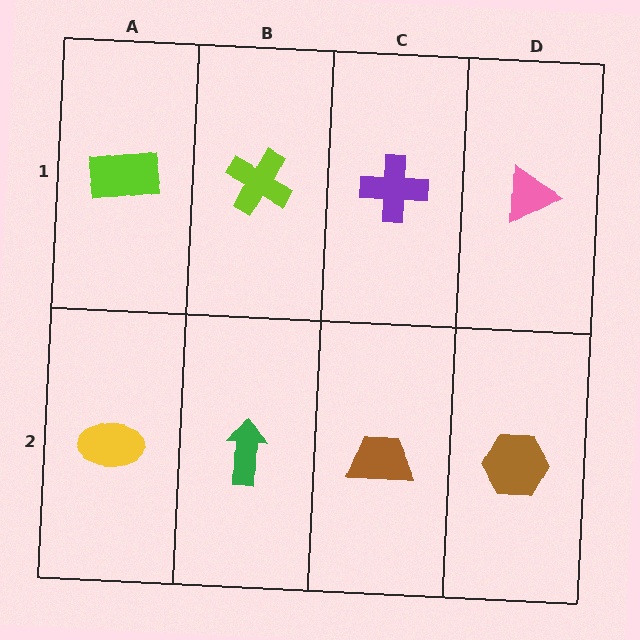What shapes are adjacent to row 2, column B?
A lime cross (row 1, column B), a yellow ellipse (row 2, column A), a brown trapezoid (row 2, column C).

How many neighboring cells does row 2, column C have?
3.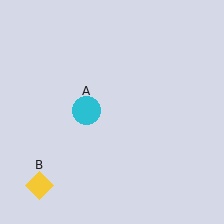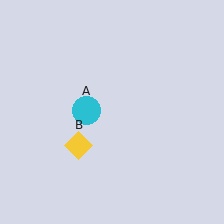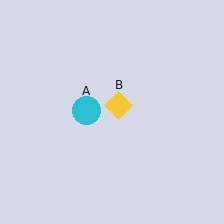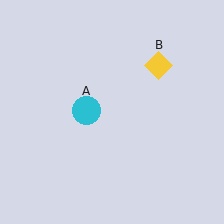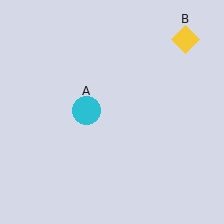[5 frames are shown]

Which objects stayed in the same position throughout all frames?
Cyan circle (object A) remained stationary.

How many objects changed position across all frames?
1 object changed position: yellow diamond (object B).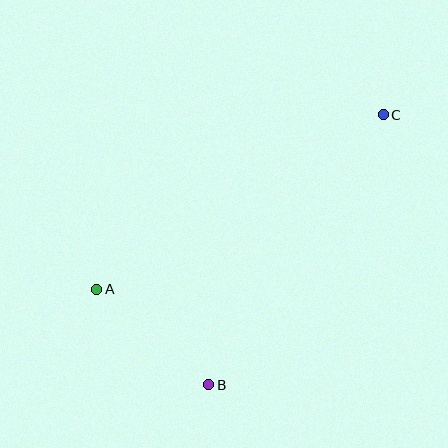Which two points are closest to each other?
Points A and B are closest to each other.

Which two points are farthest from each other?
Points A and C are farthest from each other.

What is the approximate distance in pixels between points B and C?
The distance between B and C is approximately 322 pixels.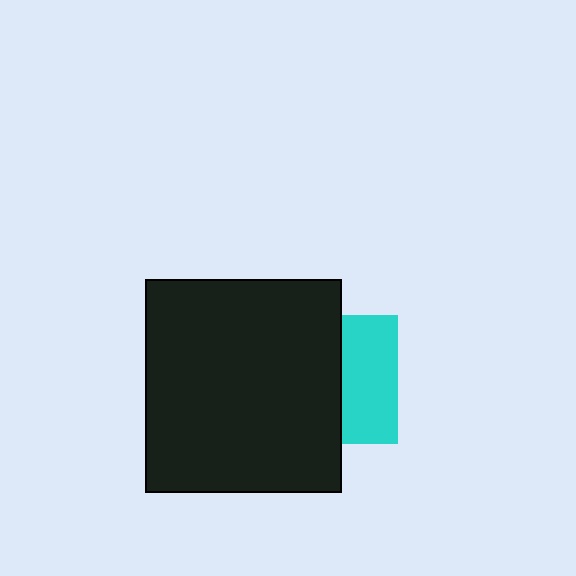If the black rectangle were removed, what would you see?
You would see the complete cyan square.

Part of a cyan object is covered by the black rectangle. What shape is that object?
It is a square.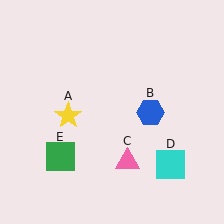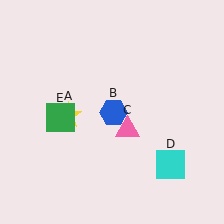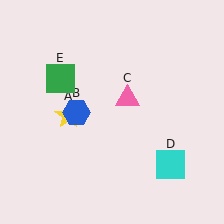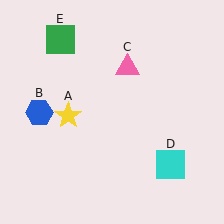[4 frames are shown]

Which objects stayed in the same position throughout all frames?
Yellow star (object A) and cyan square (object D) remained stationary.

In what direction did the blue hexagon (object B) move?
The blue hexagon (object B) moved left.